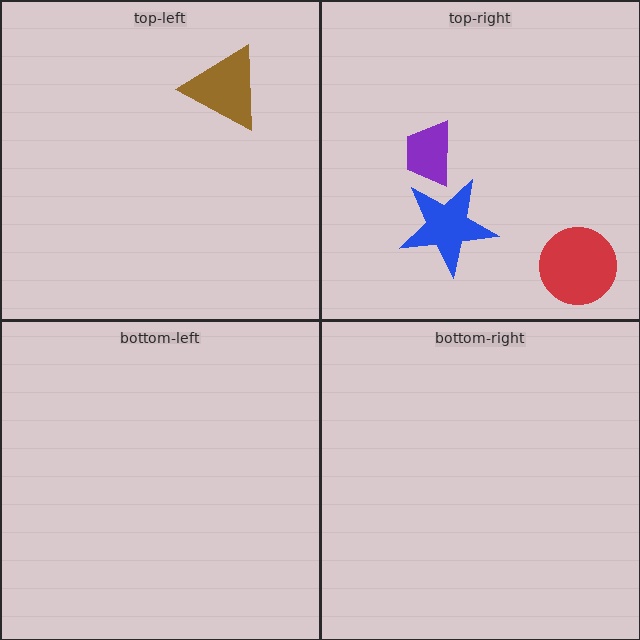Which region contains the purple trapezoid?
The top-right region.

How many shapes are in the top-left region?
1.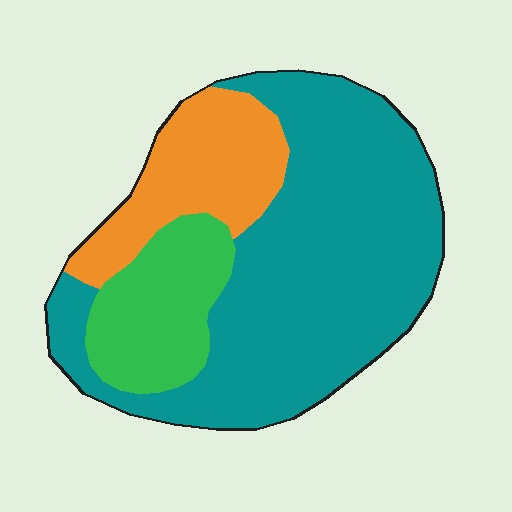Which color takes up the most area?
Teal, at roughly 65%.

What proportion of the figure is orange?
Orange covers roughly 20% of the figure.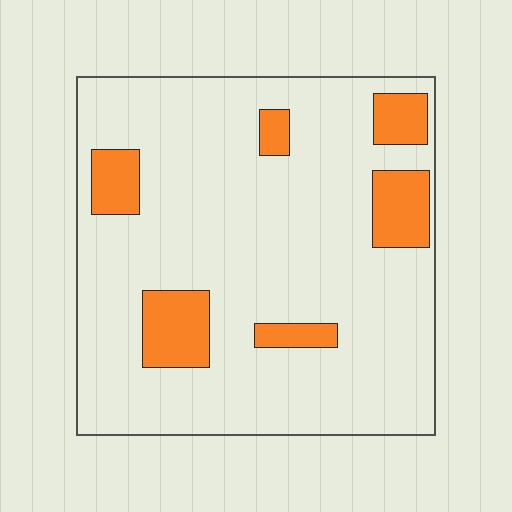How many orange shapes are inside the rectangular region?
6.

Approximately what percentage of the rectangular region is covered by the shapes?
Approximately 15%.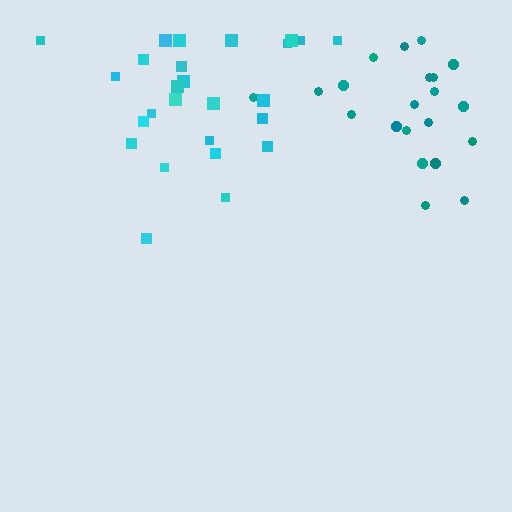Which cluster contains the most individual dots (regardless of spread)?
Cyan (26).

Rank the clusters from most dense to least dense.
teal, cyan.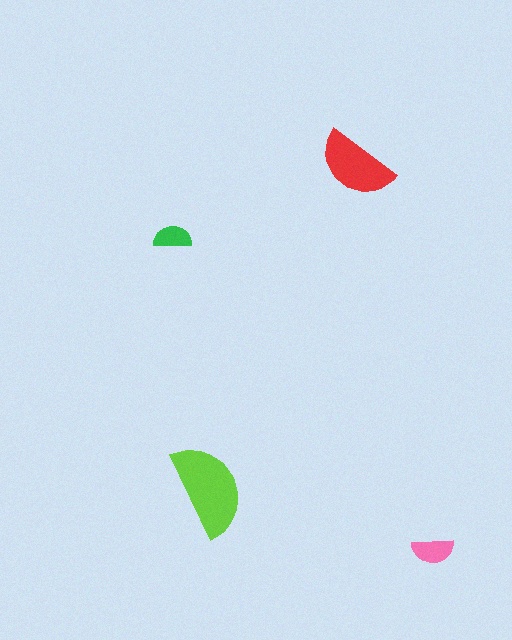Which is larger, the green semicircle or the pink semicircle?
The pink one.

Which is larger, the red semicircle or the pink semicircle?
The red one.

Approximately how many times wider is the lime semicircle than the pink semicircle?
About 2 times wider.